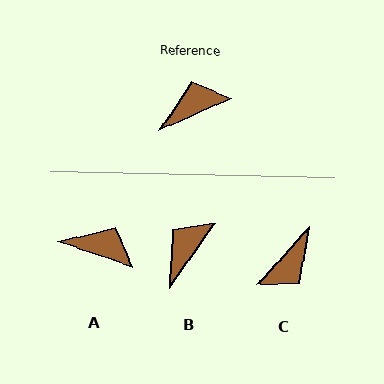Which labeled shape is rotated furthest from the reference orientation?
C, about 156 degrees away.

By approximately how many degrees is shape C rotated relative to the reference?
Approximately 156 degrees clockwise.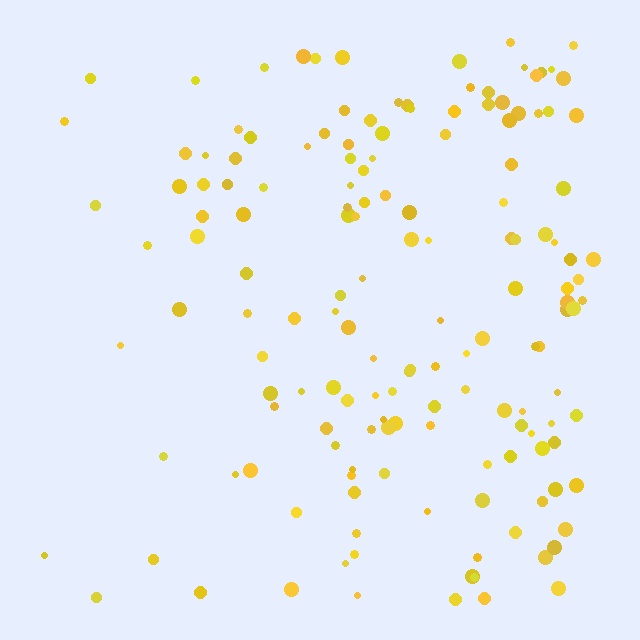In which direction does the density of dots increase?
From left to right, with the right side densest.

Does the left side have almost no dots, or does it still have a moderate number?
Still a moderate number, just noticeably fewer than the right.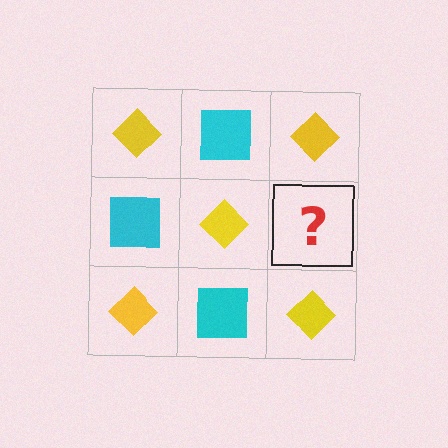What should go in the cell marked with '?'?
The missing cell should contain a cyan square.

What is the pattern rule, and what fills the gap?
The rule is that it alternates yellow diamond and cyan square in a checkerboard pattern. The gap should be filled with a cyan square.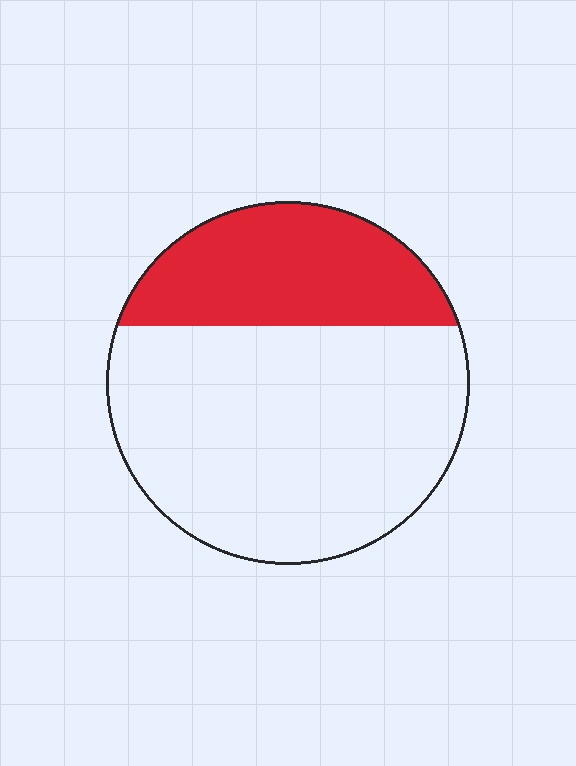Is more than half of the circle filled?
No.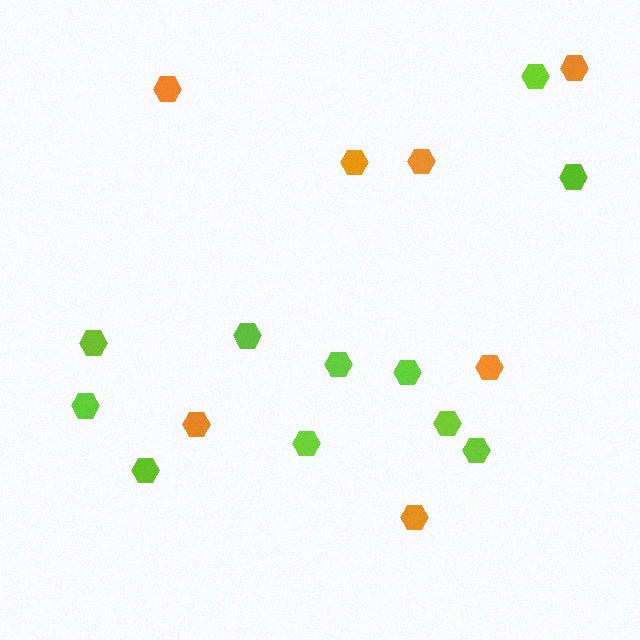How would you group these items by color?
There are 2 groups: one group of orange hexagons (7) and one group of lime hexagons (11).